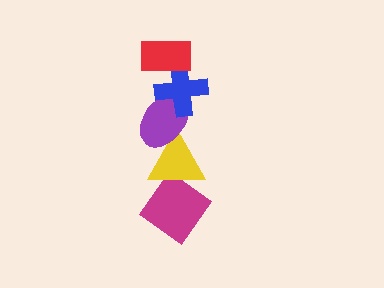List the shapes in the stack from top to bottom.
From top to bottom: the red rectangle, the blue cross, the purple ellipse, the yellow triangle, the magenta diamond.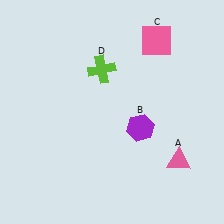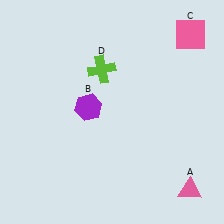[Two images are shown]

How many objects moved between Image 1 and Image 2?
3 objects moved between the two images.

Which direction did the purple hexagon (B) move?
The purple hexagon (B) moved left.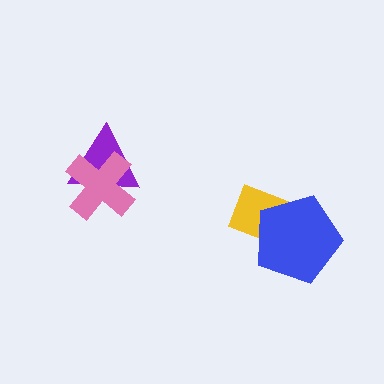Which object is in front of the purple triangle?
The pink cross is in front of the purple triangle.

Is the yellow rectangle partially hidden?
Yes, it is partially covered by another shape.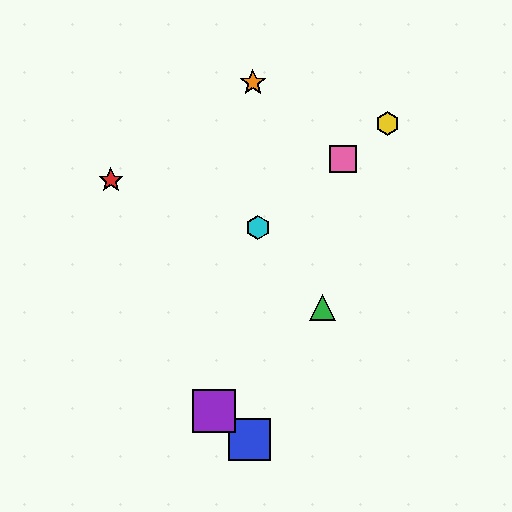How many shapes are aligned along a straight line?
3 shapes (the yellow hexagon, the cyan hexagon, the pink square) are aligned along a straight line.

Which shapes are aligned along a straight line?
The yellow hexagon, the cyan hexagon, the pink square are aligned along a straight line.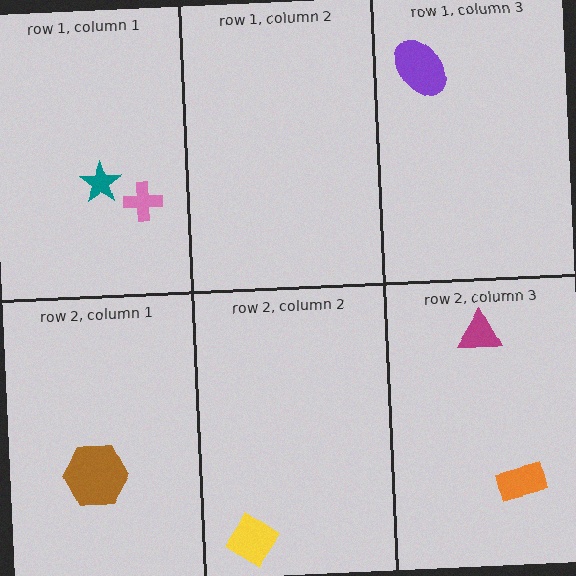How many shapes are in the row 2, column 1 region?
1.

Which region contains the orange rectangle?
The row 2, column 3 region.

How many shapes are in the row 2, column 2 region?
1.